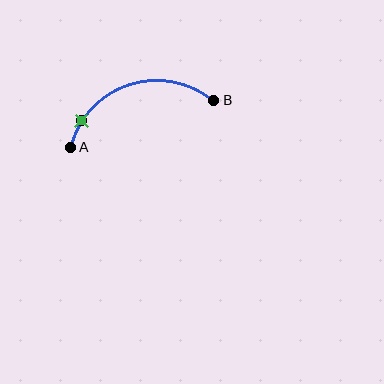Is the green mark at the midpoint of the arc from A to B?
No. The green mark lies on the arc but is closer to endpoint A. The arc midpoint would be at the point on the curve equidistant along the arc from both A and B.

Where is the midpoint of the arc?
The arc midpoint is the point on the curve farthest from the straight line joining A and B. It sits above that line.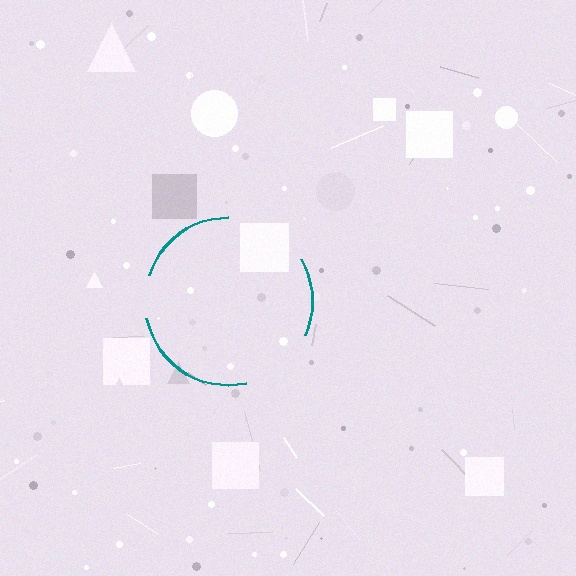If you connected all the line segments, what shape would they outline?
They would outline a circle.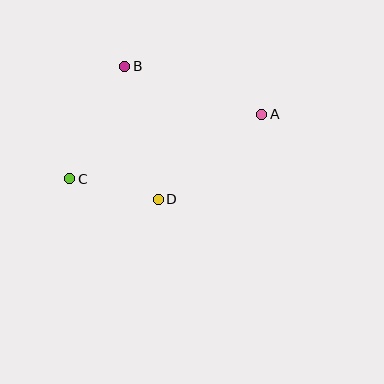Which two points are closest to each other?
Points C and D are closest to each other.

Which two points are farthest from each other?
Points A and C are farthest from each other.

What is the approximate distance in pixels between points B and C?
The distance between B and C is approximately 125 pixels.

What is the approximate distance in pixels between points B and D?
The distance between B and D is approximately 137 pixels.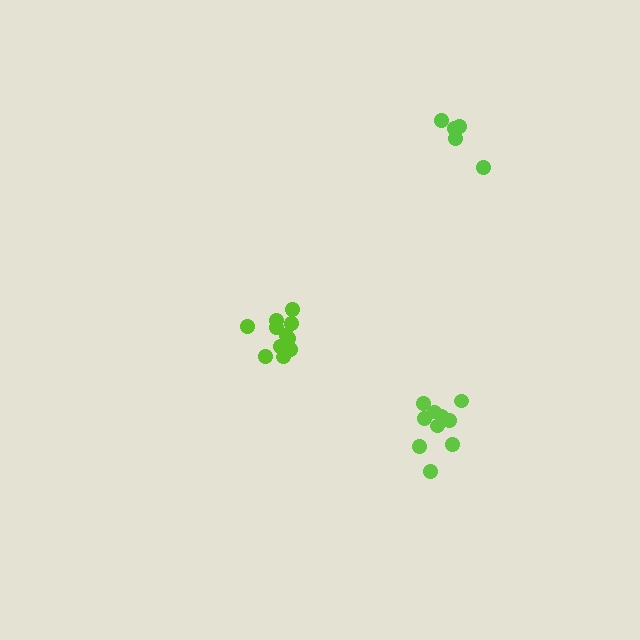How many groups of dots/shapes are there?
There are 3 groups.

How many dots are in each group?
Group 1: 10 dots, Group 2: 11 dots, Group 3: 5 dots (26 total).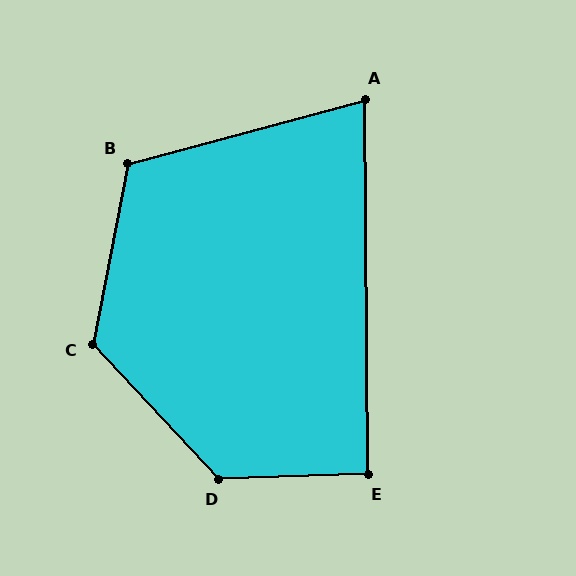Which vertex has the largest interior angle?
D, at approximately 131 degrees.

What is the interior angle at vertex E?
Approximately 91 degrees (approximately right).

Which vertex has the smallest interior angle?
A, at approximately 76 degrees.